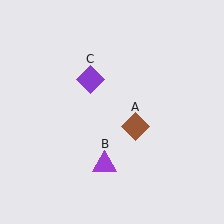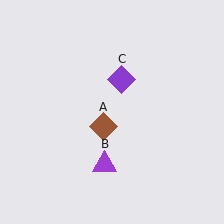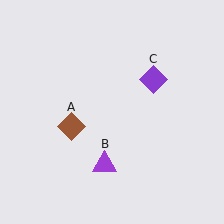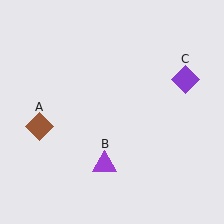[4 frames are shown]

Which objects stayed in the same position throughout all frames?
Purple triangle (object B) remained stationary.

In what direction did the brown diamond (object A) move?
The brown diamond (object A) moved left.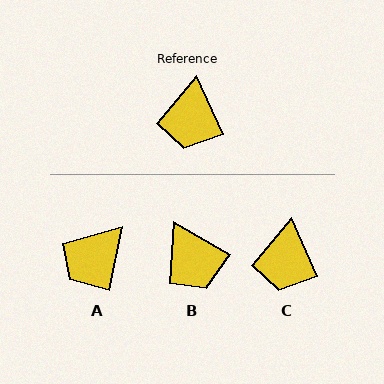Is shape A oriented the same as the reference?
No, it is off by about 35 degrees.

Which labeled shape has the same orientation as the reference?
C.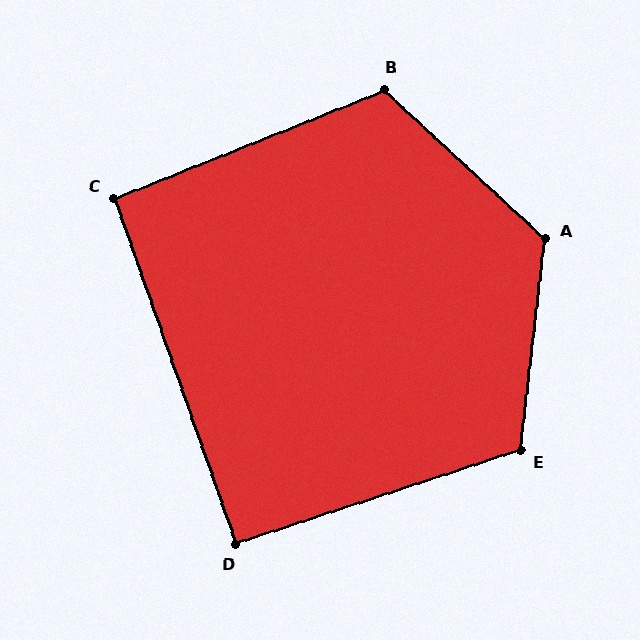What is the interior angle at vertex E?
Approximately 115 degrees (obtuse).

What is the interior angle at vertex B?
Approximately 115 degrees (obtuse).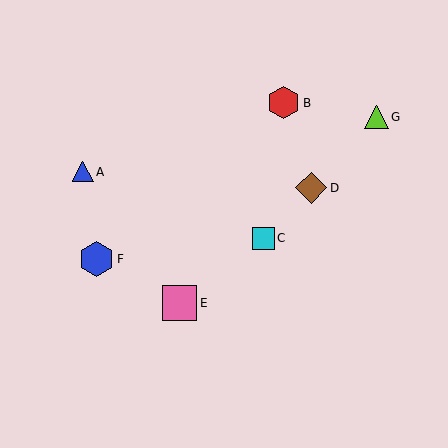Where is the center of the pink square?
The center of the pink square is at (180, 303).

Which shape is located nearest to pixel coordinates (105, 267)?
The blue hexagon (labeled F) at (97, 259) is nearest to that location.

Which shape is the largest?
The blue hexagon (labeled F) is the largest.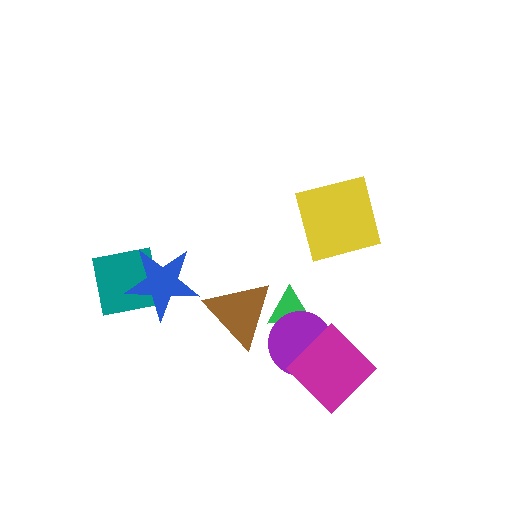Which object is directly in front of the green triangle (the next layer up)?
The purple circle is directly in front of the green triangle.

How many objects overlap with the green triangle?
2 objects overlap with the green triangle.